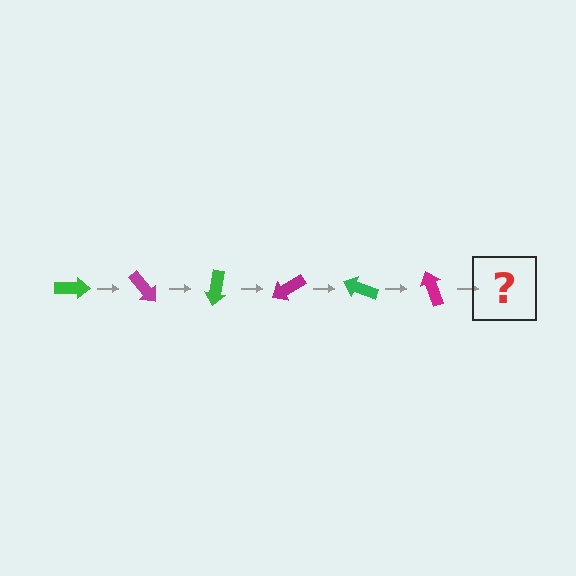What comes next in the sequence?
The next element should be a green arrow, rotated 300 degrees from the start.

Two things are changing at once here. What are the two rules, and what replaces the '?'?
The two rules are that it rotates 50 degrees each step and the color cycles through green and magenta. The '?' should be a green arrow, rotated 300 degrees from the start.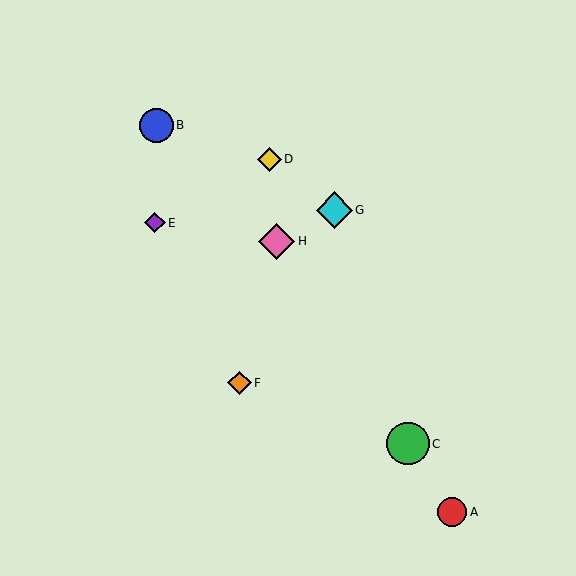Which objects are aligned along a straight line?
Objects A, C, H are aligned along a straight line.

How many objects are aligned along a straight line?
3 objects (A, C, H) are aligned along a straight line.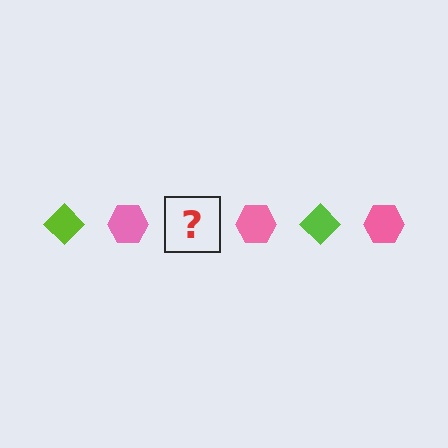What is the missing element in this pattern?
The missing element is a lime diamond.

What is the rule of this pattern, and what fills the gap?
The rule is that the pattern alternates between lime diamond and pink hexagon. The gap should be filled with a lime diamond.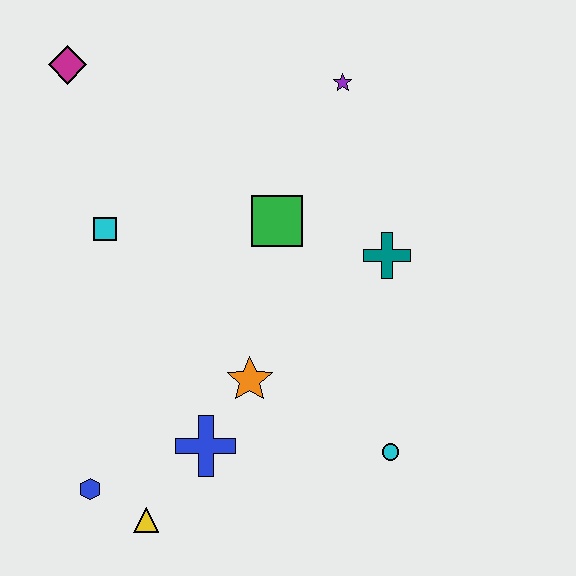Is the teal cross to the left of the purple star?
No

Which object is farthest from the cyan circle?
The magenta diamond is farthest from the cyan circle.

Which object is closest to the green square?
The teal cross is closest to the green square.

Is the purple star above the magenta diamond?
No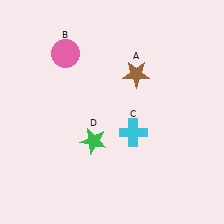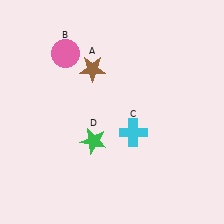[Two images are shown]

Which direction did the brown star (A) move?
The brown star (A) moved left.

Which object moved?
The brown star (A) moved left.